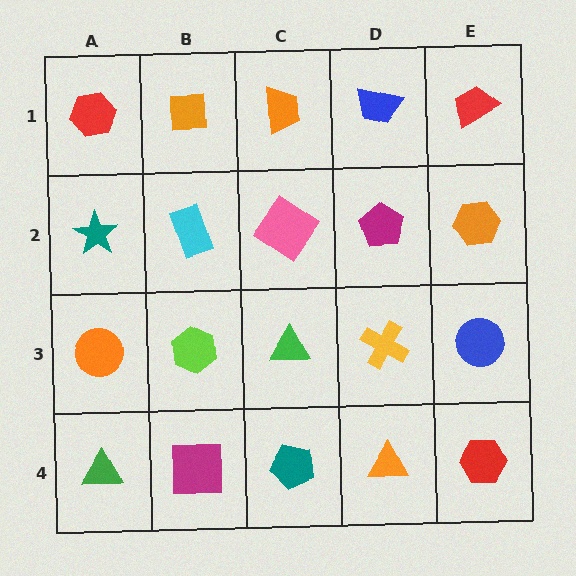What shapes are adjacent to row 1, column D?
A magenta pentagon (row 2, column D), an orange trapezoid (row 1, column C), a red trapezoid (row 1, column E).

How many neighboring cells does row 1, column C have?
3.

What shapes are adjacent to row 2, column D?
A blue trapezoid (row 1, column D), a yellow cross (row 3, column D), a pink diamond (row 2, column C), an orange hexagon (row 2, column E).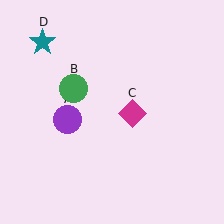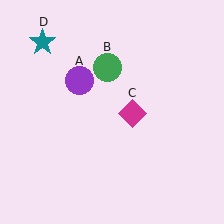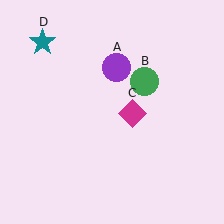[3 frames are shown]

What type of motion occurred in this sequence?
The purple circle (object A), green circle (object B) rotated clockwise around the center of the scene.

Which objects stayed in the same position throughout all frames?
Magenta diamond (object C) and teal star (object D) remained stationary.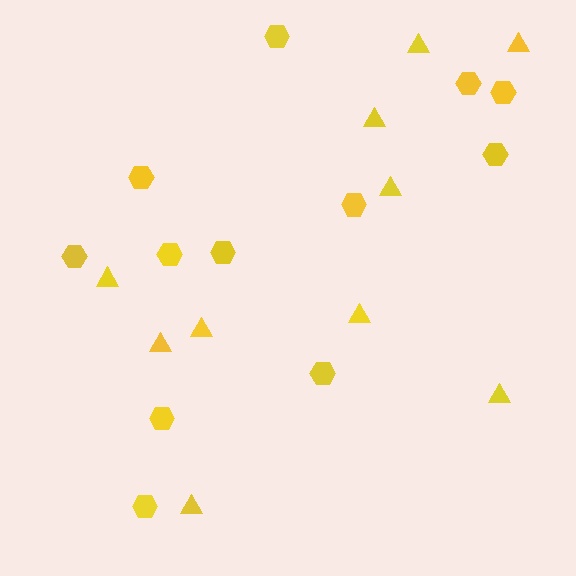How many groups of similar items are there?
There are 2 groups: one group of triangles (10) and one group of hexagons (12).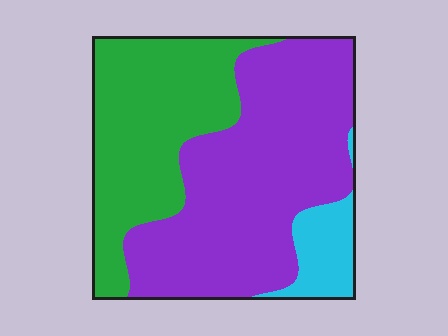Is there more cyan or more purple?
Purple.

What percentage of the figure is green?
Green covers 36% of the figure.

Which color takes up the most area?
Purple, at roughly 55%.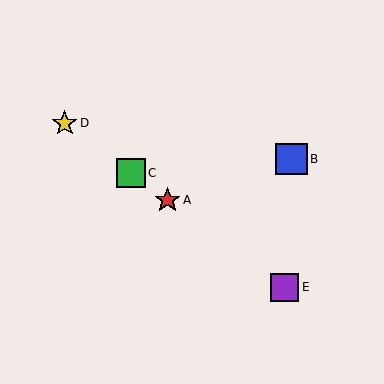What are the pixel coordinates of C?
Object C is at (131, 173).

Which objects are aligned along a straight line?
Objects A, C, D, E are aligned along a straight line.